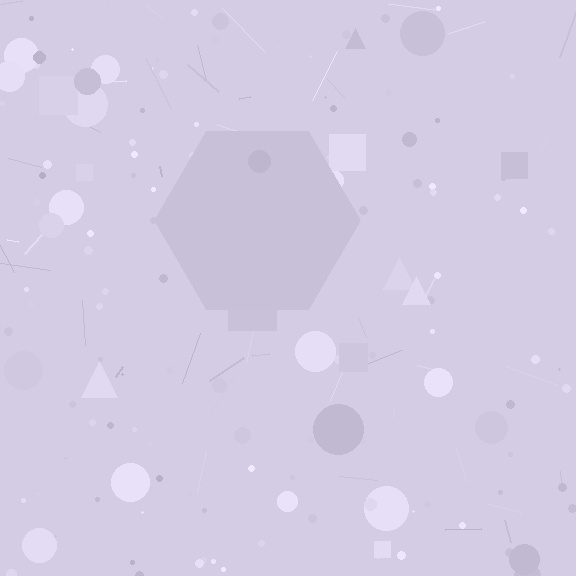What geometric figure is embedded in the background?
A hexagon is embedded in the background.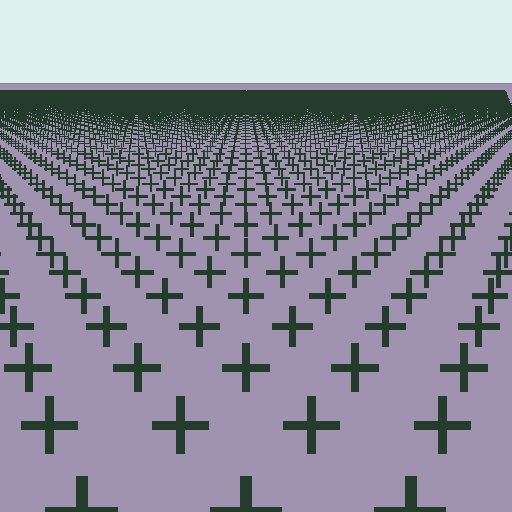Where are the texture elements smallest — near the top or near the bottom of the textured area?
Near the top.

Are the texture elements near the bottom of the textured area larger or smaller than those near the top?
Larger. Near the bottom, elements are closer to the viewer and appear at a bigger on-screen size.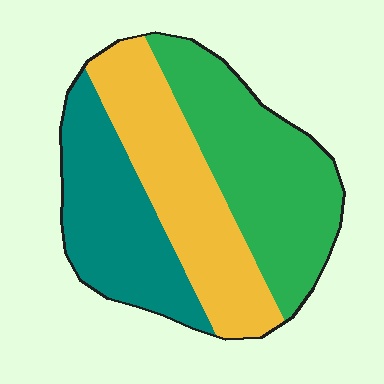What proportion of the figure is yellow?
Yellow covers about 35% of the figure.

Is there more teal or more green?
Green.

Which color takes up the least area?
Teal, at roughly 30%.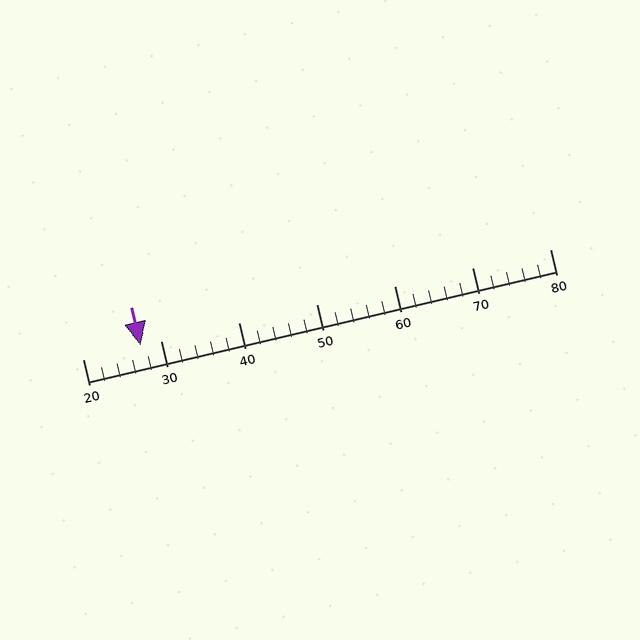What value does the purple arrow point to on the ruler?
The purple arrow points to approximately 27.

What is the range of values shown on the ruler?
The ruler shows values from 20 to 80.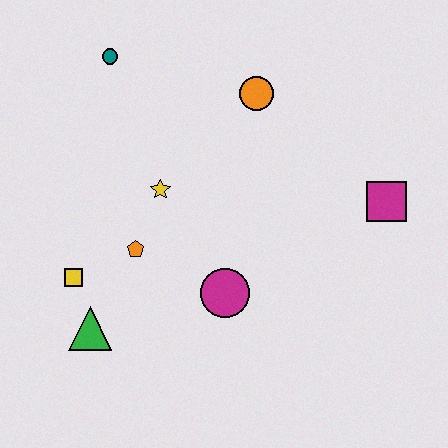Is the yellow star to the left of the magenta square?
Yes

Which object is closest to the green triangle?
The yellow square is closest to the green triangle.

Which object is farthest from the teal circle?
The magenta square is farthest from the teal circle.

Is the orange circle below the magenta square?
No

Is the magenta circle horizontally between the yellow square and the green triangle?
No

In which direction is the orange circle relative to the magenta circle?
The orange circle is above the magenta circle.